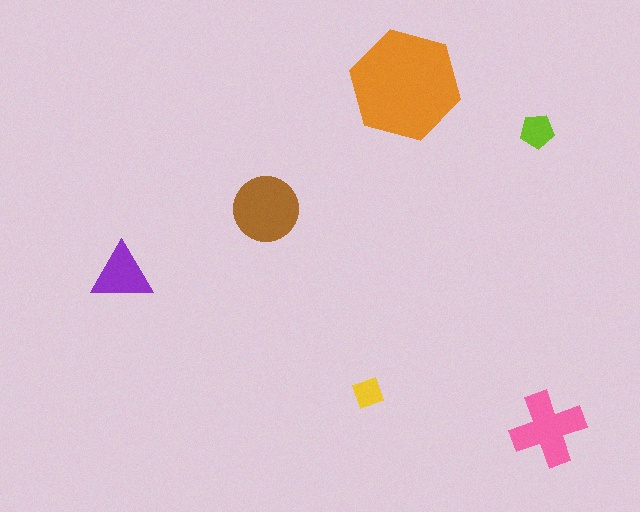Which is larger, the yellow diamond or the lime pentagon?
The lime pentagon.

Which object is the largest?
The orange hexagon.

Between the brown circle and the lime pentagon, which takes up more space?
The brown circle.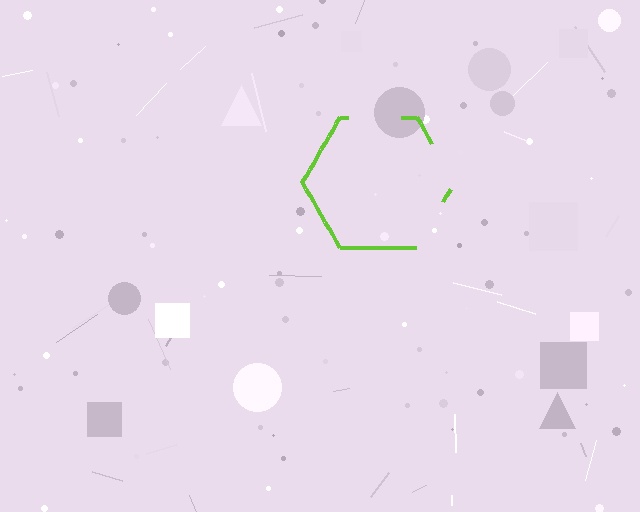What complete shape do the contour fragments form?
The contour fragments form a hexagon.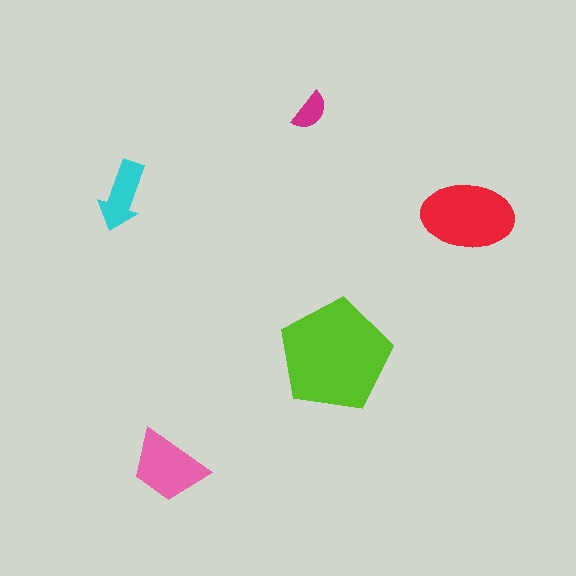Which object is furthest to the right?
The red ellipse is rightmost.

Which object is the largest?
The lime pentagon.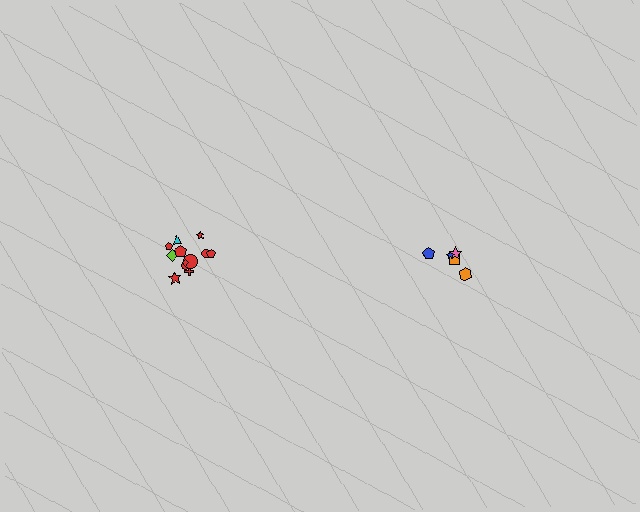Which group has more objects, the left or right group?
The left group.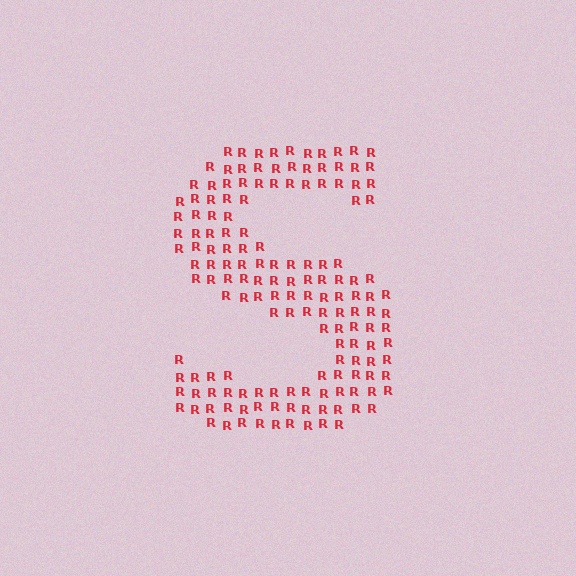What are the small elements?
The small elements are letter R's.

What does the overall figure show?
The overall figure shows the letter S.